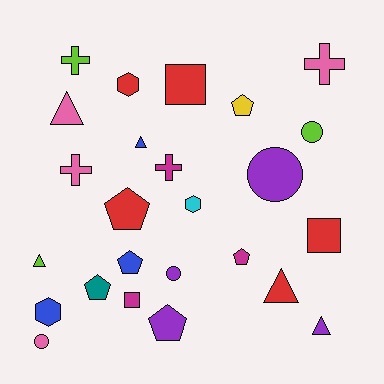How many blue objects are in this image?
There are 3 blue objects.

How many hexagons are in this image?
There are 3 hexagons.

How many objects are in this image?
There are 25 objects.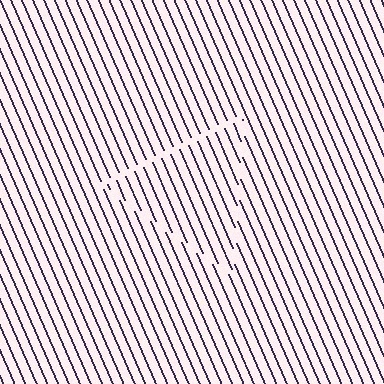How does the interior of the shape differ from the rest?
The interior of the shape contains the same grating, shifted by half a period — the contour is defined by the phase discontinuity where line-ends from the inner and outer gratings abut.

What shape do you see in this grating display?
An illusory triangle. The interior of the shape contains the same grating, shifted by half a period — the contour is defined by the phase discontinuity where line-ends from the inner and outer gratings abut.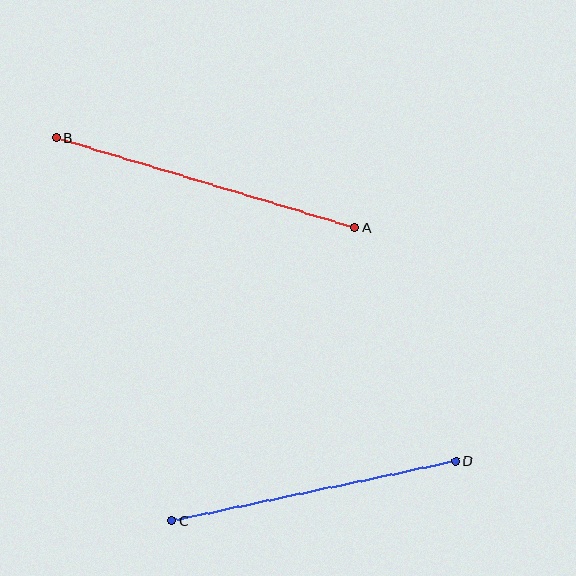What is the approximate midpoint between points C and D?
The midpoint is at approximately (314, 491) pixels.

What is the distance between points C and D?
The distance is approximately 290 pixels.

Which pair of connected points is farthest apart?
Points A and B are farthest apart.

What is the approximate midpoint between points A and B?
The midpoint is at approximately (205, 183) pixels.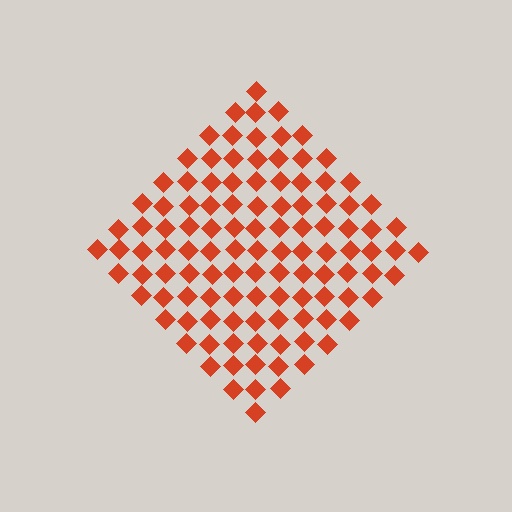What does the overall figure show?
The overall figure shows a diamond.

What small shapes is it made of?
It is made of small diamonds.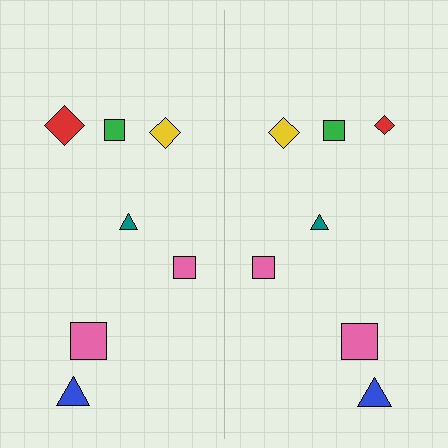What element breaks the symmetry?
The red diamond on the right side has a different size than its mirror counterpart.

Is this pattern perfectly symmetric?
No, the pattern is not perfectly symmetric. The red diamond on the right side has a different size than its mirror counterpart.